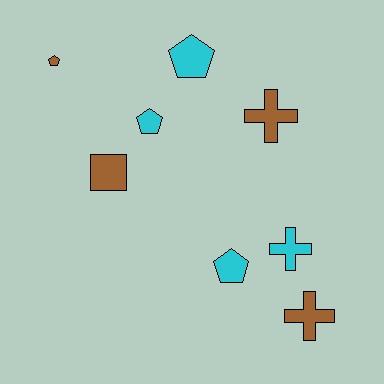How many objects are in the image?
There are 8 objects.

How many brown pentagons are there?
There is 1 brown pentagon.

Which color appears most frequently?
Brown, with 4 objects.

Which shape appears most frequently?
Pentagon, with 4 objects.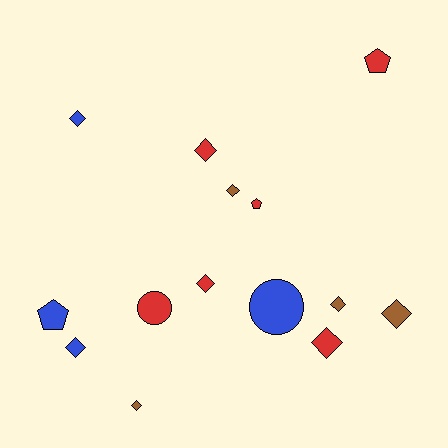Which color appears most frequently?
Red, with 6 objects.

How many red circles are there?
There is 1 red circle.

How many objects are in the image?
There are 14 objects.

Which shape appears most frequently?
Diamond, with 9 objects.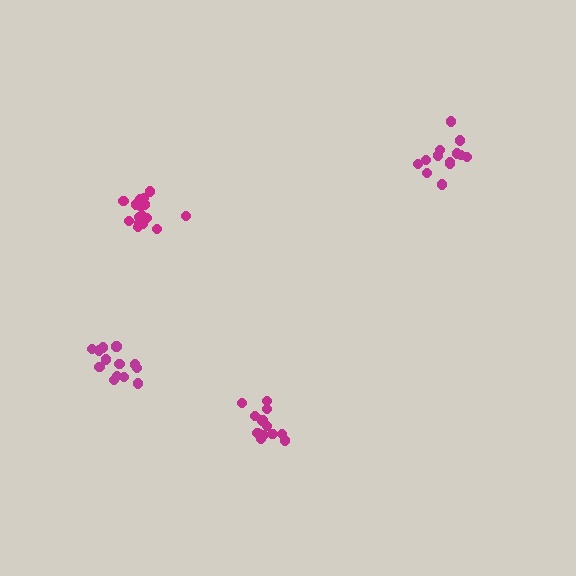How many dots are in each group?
Group 1: 16 dots, Group 2: 13 dots, Group 3: 15 dots, Group 4: 13 dots (57 total).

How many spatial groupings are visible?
There are 4 spatial groupings.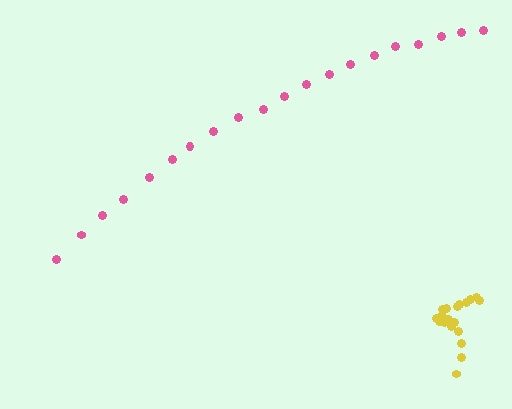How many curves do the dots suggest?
There are 2 distinct paths.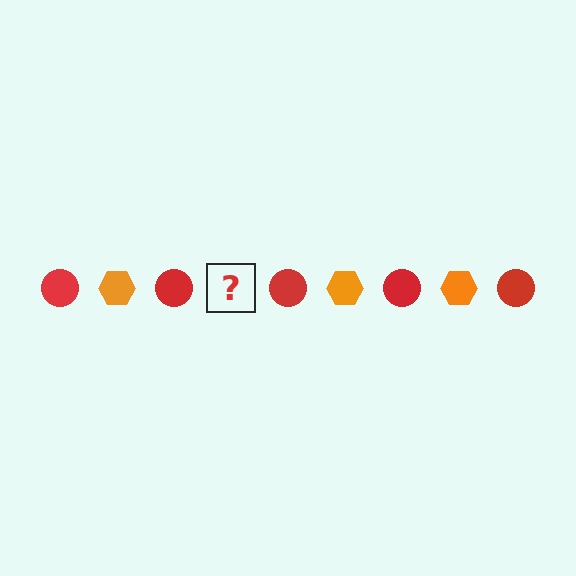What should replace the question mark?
The question mark should be replaced with an orange hexagon.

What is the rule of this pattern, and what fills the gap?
The rule is that the pattern alternates between red circle and orange hexagon. The gap should be filled with an orange hexagon.